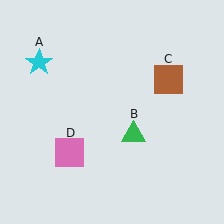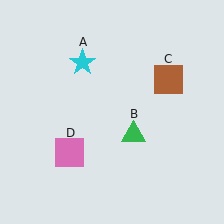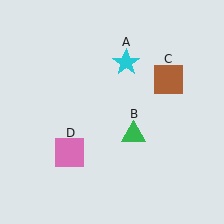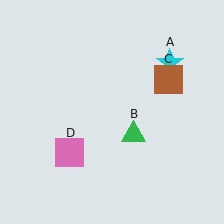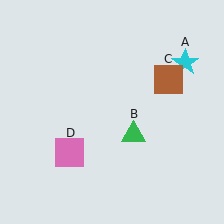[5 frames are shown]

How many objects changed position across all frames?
1 object changed position: cyan star (object A).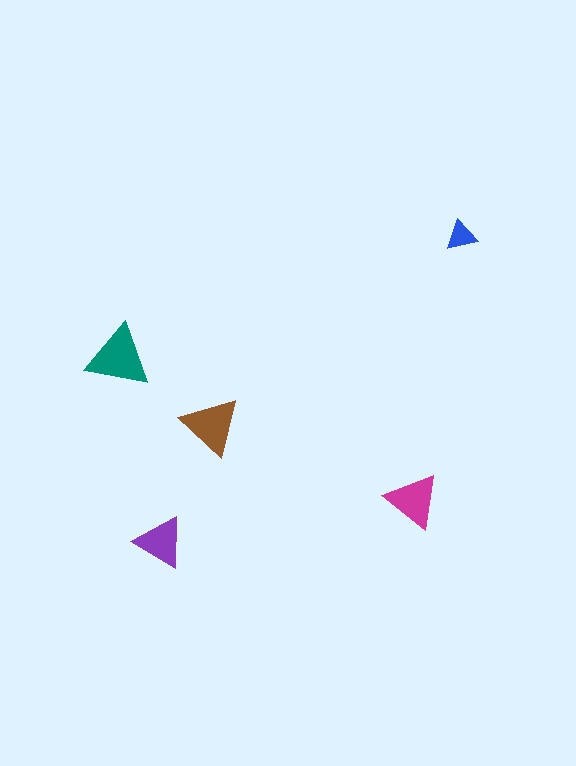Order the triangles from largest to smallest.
the teal one, the brown one, the magenta one, the purple one, the blue one.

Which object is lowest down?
The purple triangle is bottommost.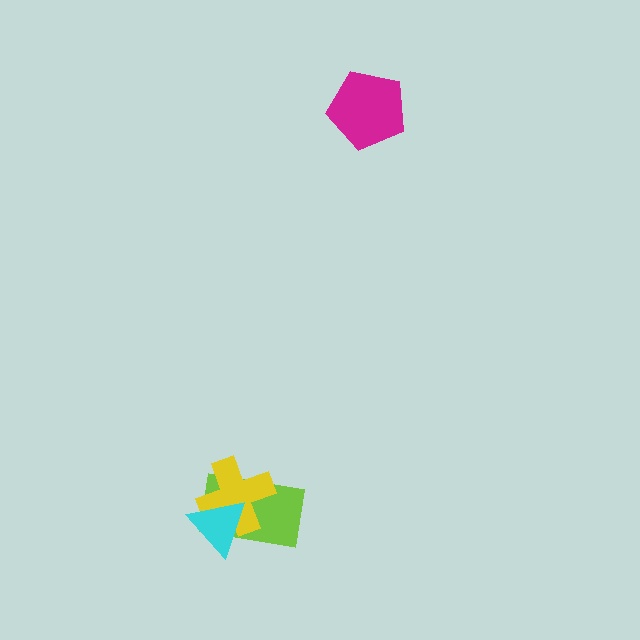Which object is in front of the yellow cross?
The cyan triangle is in front of the yellow cross.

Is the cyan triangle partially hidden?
No, no other shape covers it.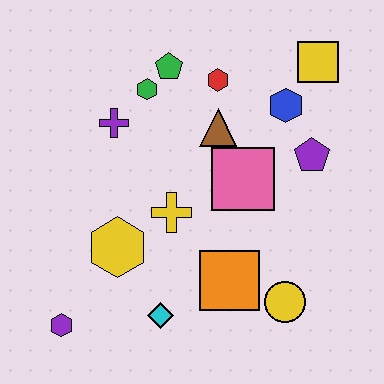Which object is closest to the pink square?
The brown triangle is closest to the pink square.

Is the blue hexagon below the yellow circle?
No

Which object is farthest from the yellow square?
The purple hexagon is farthest from the yellow square.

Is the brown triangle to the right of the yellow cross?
Yes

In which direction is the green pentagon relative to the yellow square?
The green pentagon is to the left of the yellow square.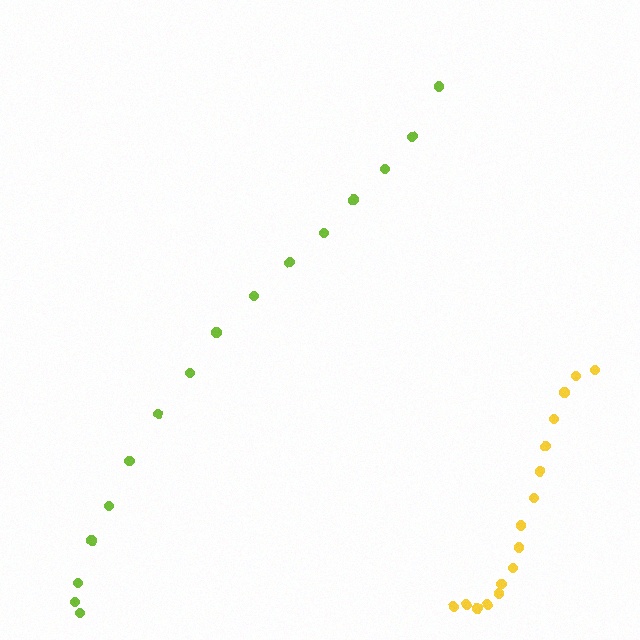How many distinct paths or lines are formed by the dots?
There are 2 distinct paths.